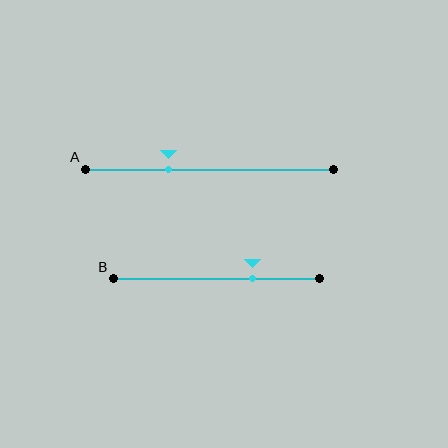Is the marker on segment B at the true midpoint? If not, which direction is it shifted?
No, the marker on segment B is shifted to the right by about 18% of the segment length.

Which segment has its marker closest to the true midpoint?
Segment A has its marker closest to the true midpoint.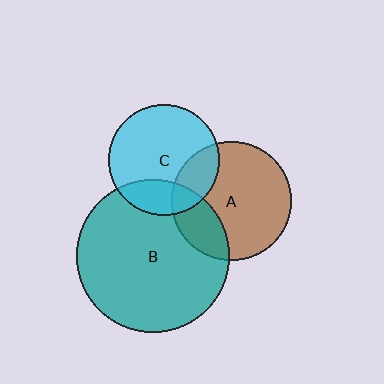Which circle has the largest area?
Circle B (teal).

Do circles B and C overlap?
Yes.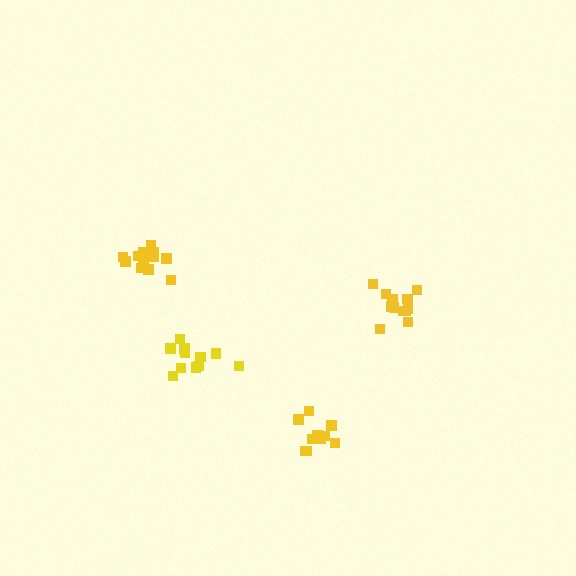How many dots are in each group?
Group 1: 14 dots, Group 2: 14 dots, Group 3: 11 dots, Group 4: 12 dots (51 total).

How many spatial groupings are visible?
There are 4 spatial groupings.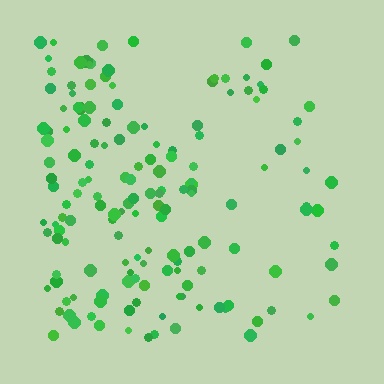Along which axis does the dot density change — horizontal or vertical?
Horizontal.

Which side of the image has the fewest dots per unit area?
The right.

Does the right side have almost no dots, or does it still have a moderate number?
Still a moderate number, just noticeably fewer than the left.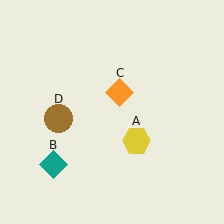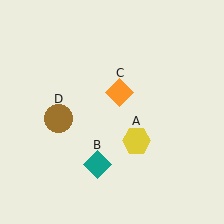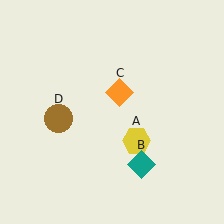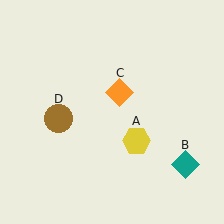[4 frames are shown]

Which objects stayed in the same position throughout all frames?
Yellow hexagon (object A) and orange diamond (object C) and brown circle (object D) remained stationary.